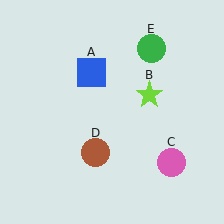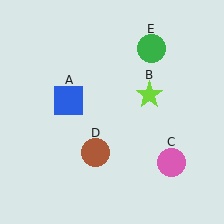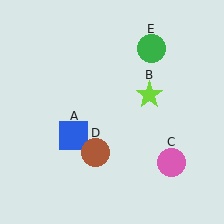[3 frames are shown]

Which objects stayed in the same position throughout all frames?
Lime star (object B) and pink circle (object C) and brown circle (object D) and green circle (object E) remained stationary.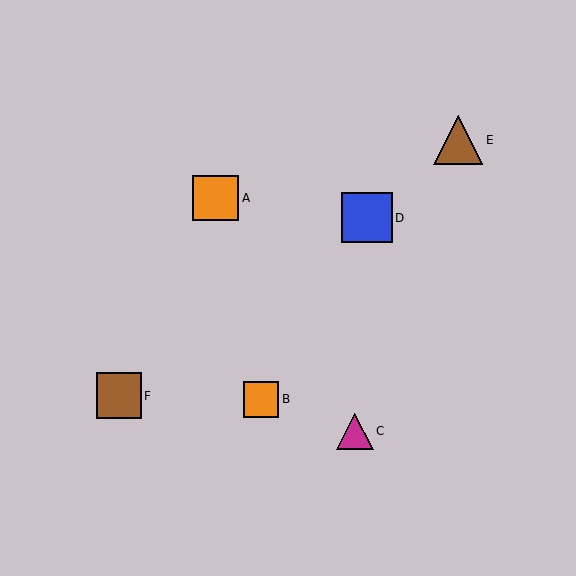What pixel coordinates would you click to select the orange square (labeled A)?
Click at (216, 198) to select the orange square A.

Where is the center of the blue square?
The center of the blue square is at (367, 218).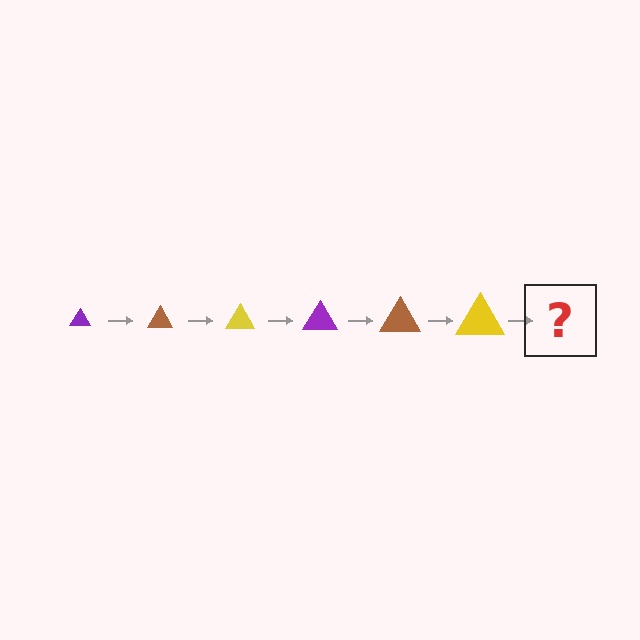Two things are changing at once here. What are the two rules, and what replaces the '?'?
The two rules are that the triangle grows larger each step and the color cycles through purple, brown, and yellow. The '?' should be a purple triangle, larger than the previous one.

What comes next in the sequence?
The next element should be a purple triangle, larger than the previous one.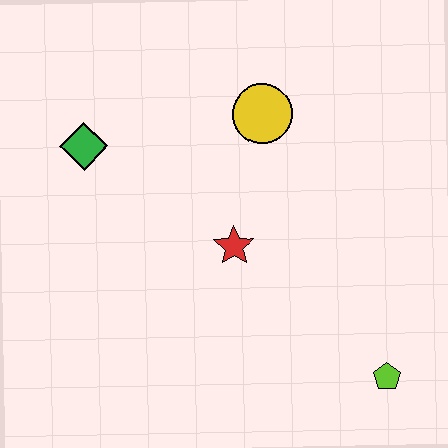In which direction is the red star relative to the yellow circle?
The red star is below the yellow circle.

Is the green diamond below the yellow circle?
Yes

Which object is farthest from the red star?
The lime pentagon is farthest from the red star.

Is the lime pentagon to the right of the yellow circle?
Yes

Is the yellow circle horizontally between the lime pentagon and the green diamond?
Yes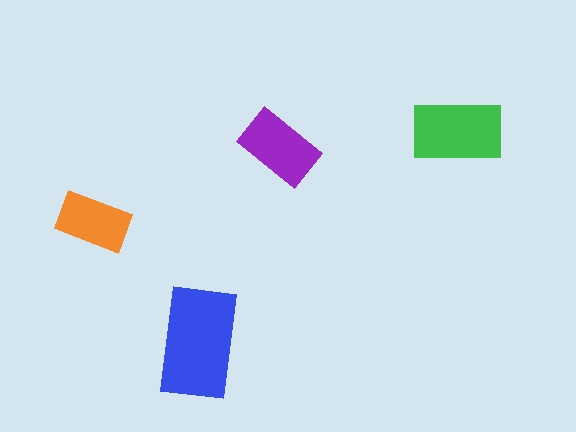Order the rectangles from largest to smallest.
the blue one, the green one, the purple one, the orange one.